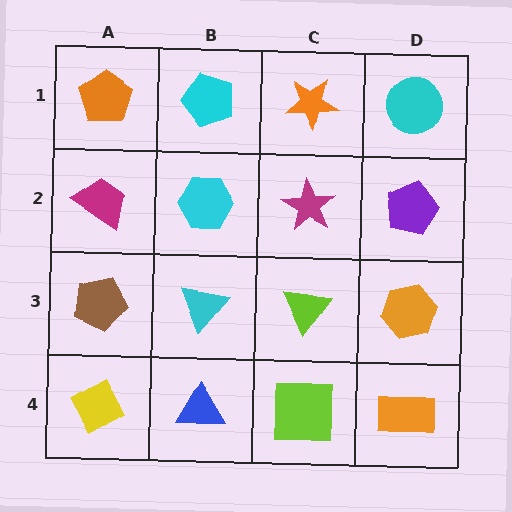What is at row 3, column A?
A brown pentagon.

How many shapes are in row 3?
4 shapes.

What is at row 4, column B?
A blue triangle.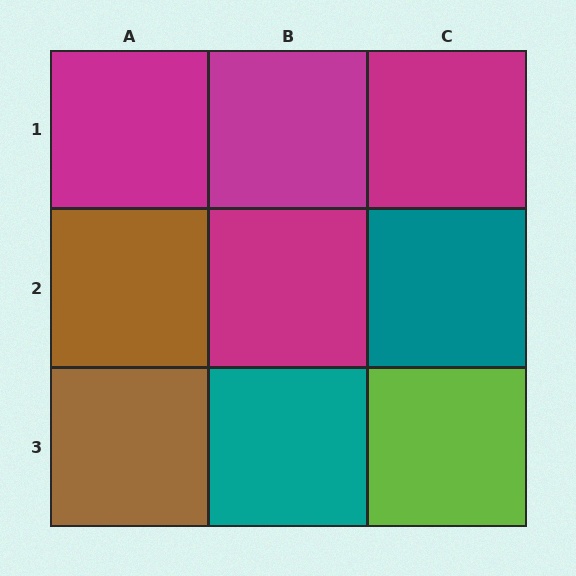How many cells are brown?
2 cells are brown.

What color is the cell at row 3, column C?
Lime.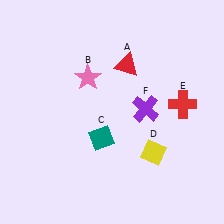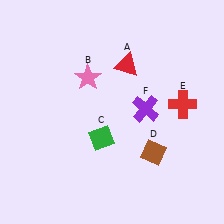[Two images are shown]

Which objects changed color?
C changed from teal to green. D changed from yellow to brown.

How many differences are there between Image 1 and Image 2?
There are 2 differences between the two images.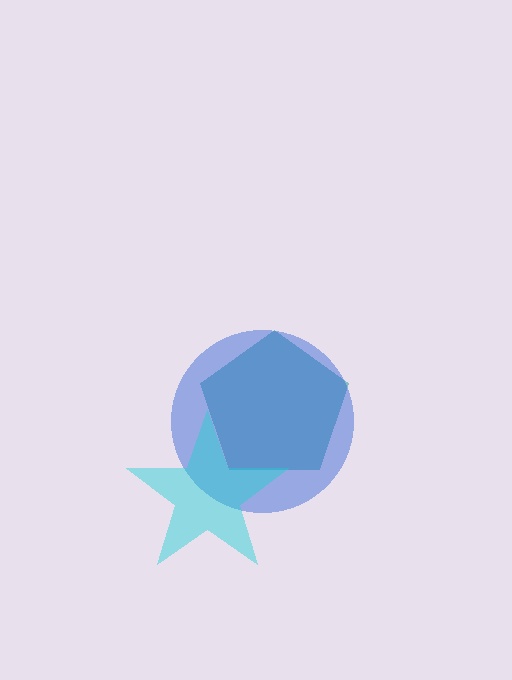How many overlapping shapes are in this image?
There are 3 overlapping shapes in the image.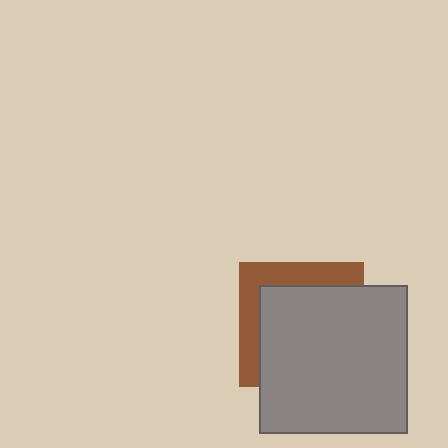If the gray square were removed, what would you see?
You would see the complete brown square.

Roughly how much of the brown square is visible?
A small part of it is visible (roughly 32%).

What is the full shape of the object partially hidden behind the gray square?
The partially hidden object is a brown square.